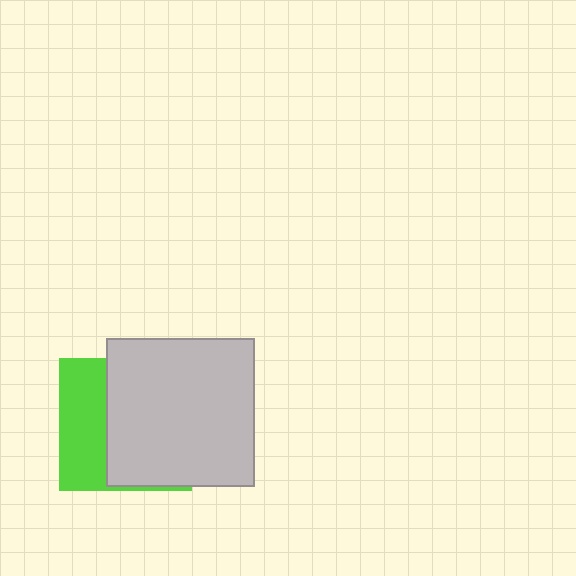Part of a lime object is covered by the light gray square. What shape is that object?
It is a square.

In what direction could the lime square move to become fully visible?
The lime square could move left. That would shift it out from behind the light gray square entirely.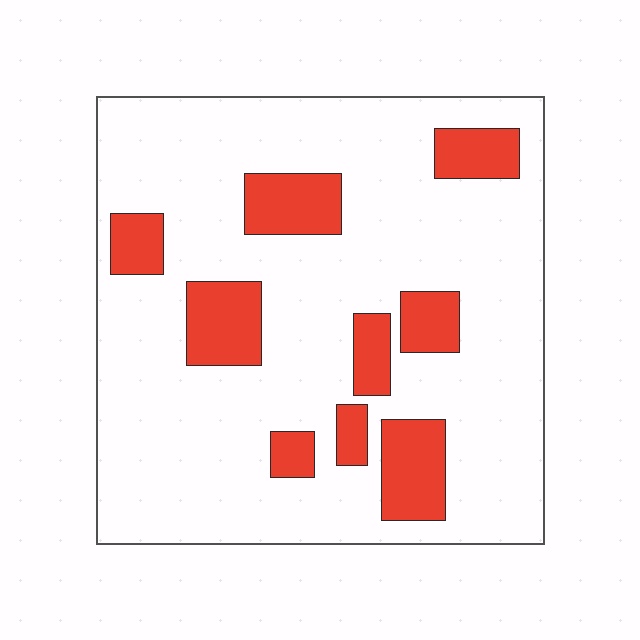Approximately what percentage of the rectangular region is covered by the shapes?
Approximately 20%.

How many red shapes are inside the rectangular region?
9.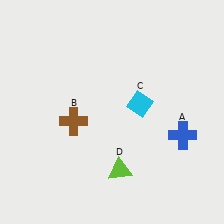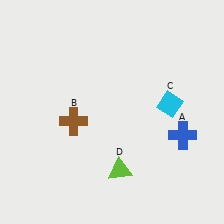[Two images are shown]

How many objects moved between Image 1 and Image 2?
1 object moved between the two images.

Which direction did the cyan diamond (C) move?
The cyan diamond (C) moved right.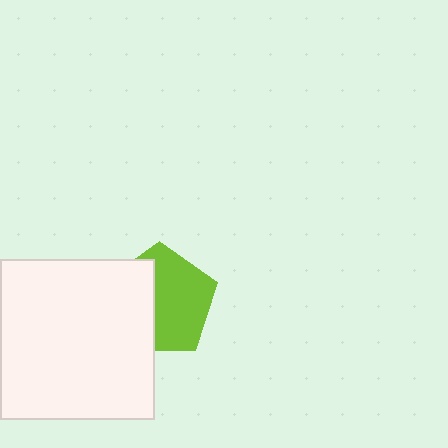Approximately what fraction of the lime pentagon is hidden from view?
Roughly 43% of the lime pentagon is hidden behind the white rectangle.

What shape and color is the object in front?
The object in front is a white rectangle.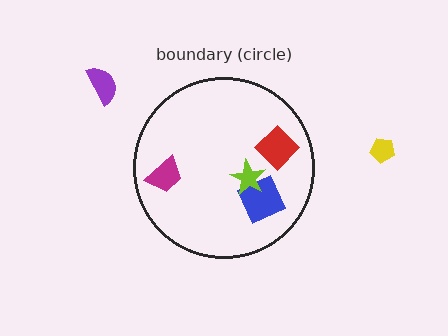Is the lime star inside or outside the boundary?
Inside.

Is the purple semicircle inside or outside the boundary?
Outside.